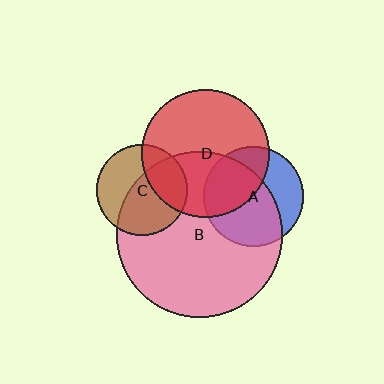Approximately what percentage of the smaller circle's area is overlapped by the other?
Approximately 30%.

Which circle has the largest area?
Circle B (pink).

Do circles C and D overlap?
Yes.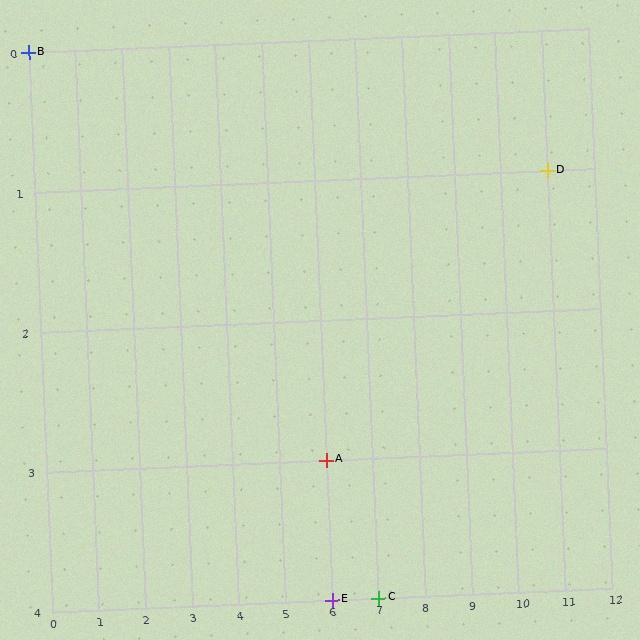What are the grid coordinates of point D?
Point D is at grid coordinates (11, 1).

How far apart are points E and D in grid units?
Points E and D are 5 columns and 3 rows apart (about 5.8 grid units diagonally).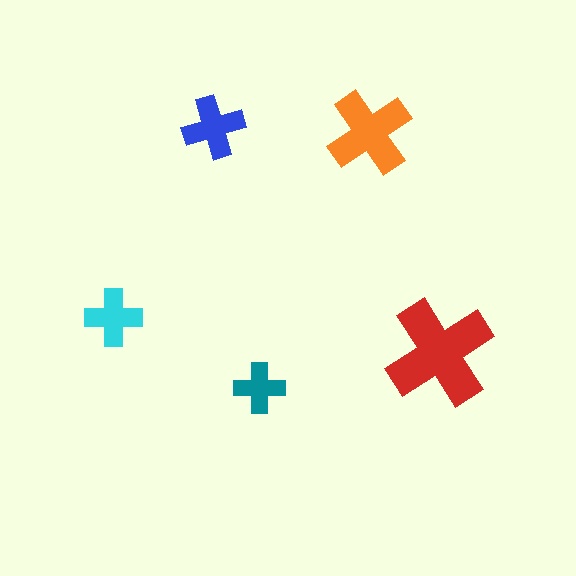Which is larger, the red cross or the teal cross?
The red one.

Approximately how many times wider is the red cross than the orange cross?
About 1.5 times wider.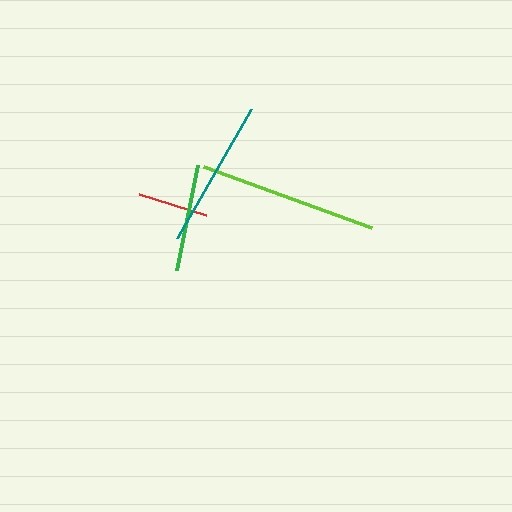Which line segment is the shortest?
The red line is the shortest at approximately 71 pixels.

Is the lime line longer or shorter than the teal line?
The lime line is longer than the teal line.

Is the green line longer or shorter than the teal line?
The teal line is longer than the green line.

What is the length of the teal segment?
The teal segment is approximately 149 pixels long.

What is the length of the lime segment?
The lime segment is approximately 179 pixels long.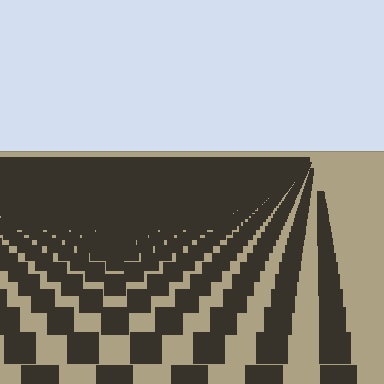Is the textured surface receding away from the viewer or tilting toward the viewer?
The surface is receding away from the viewer. Texture elements get smaller and denser toward the top.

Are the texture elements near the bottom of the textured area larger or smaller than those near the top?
Larger. Near the bottom, elements are closer to the viewer and appear at a bigger on-screen size.